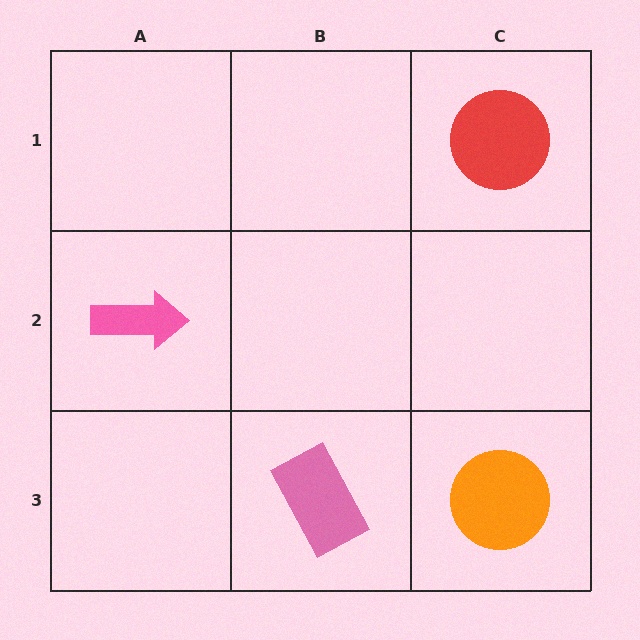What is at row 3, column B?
A pink rectangle.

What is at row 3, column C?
An orange circle.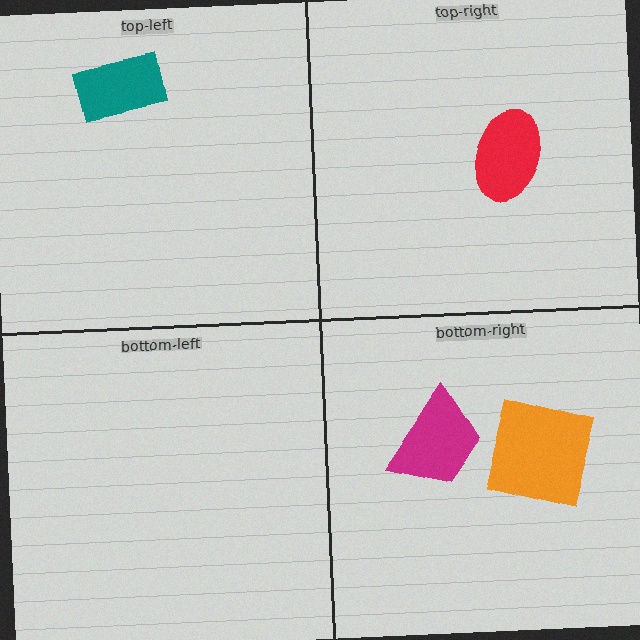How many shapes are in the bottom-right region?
2.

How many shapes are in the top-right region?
1.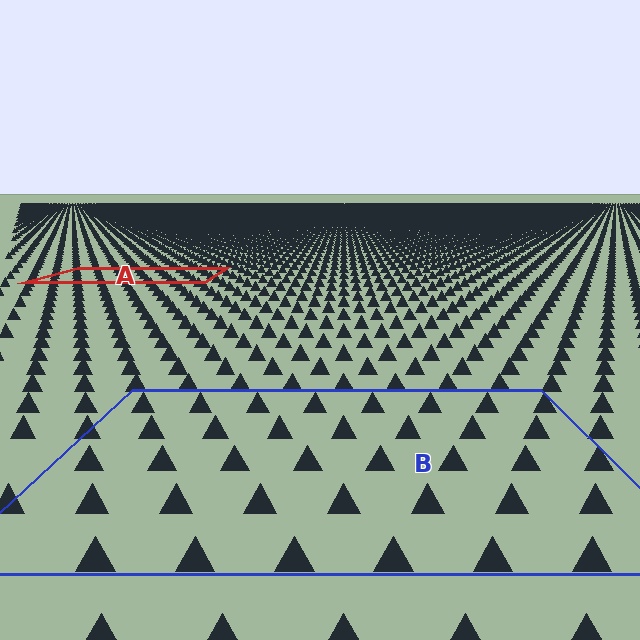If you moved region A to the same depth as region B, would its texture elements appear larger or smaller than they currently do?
They would appear larger. At a closer depth, the same texture elements are projected at a bigger on-screen size.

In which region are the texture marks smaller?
The texture marks are smaller in region A, because it is farther away.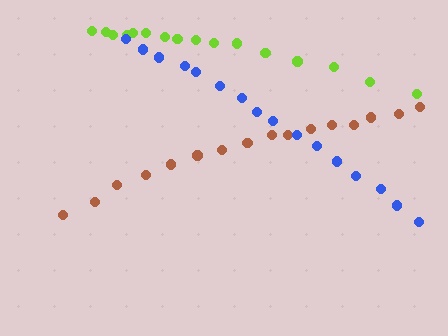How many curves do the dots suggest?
There are 3 distinct paths.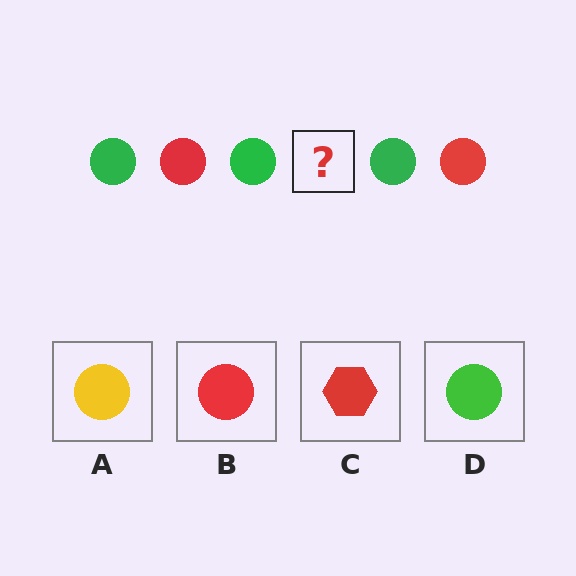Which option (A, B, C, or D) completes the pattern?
B.